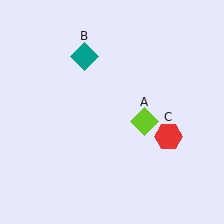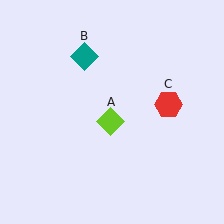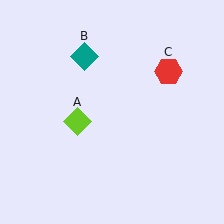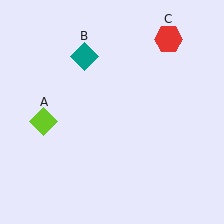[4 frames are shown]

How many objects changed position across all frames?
2 objects changed position: lime diamond (object A), red hexagon (object C).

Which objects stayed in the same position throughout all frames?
Teal diamond (object B) remained stationary.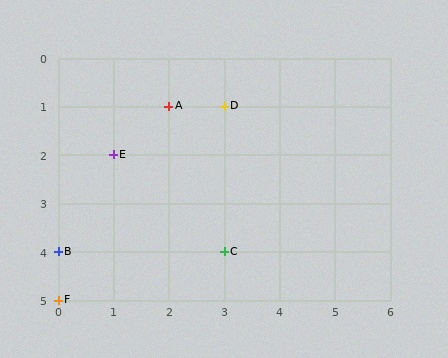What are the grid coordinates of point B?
Point B is at grid coordinates (0, 4).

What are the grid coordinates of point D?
Point D is at grid coordinates (3, 1).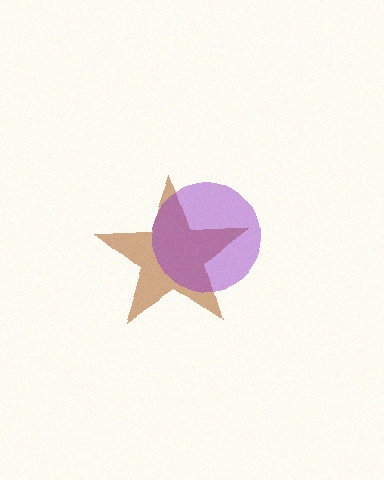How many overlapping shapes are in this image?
There are 2 overlapping shapes in the image.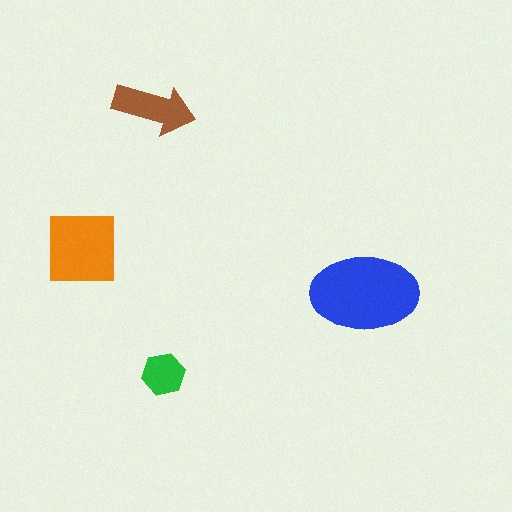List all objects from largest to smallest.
The blue ellipse, the orange square, the brown arrow, the green hexagon.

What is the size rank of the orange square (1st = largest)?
2nd.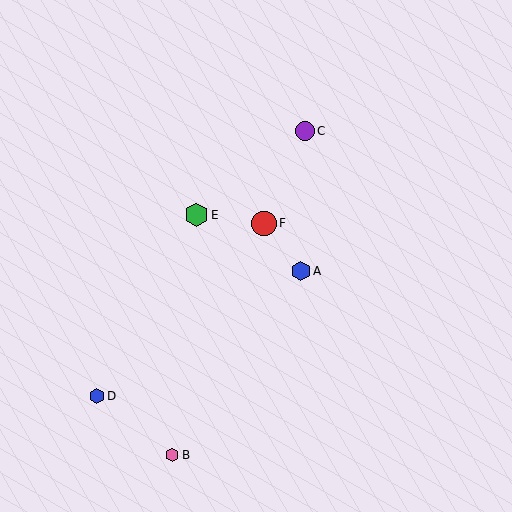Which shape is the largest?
The red circle (labeled F) is the largest.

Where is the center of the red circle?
The center of the red circle is at (264, 223).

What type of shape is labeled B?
Shape B is a pink hexagon.